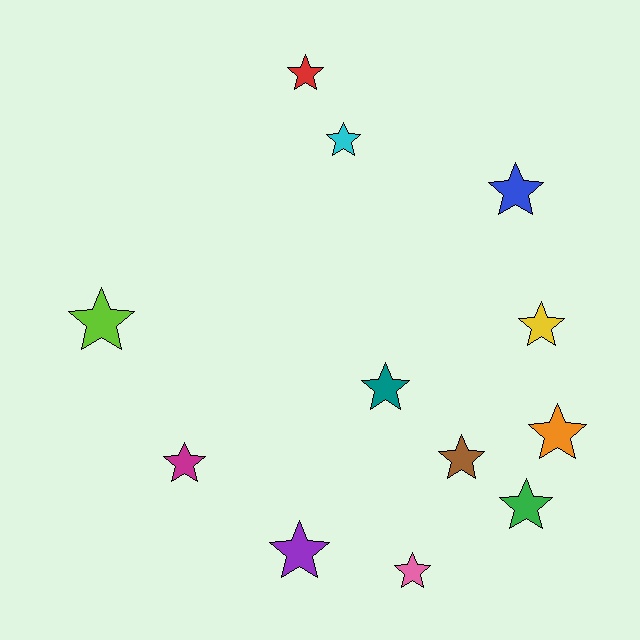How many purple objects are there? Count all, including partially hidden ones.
There is 1 purple object.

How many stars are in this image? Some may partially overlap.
There are 12 stars.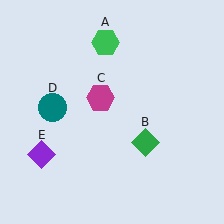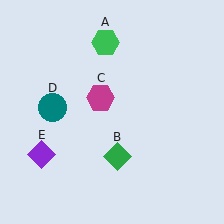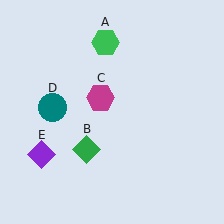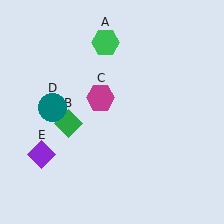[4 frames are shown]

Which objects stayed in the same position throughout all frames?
Green hexagon (object A) and magenta hexagon (object C) and teal circle (object D) and purple diamond (object E) remained stationary.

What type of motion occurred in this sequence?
The green diamond (object B) rotated clockwise around the center of the scene.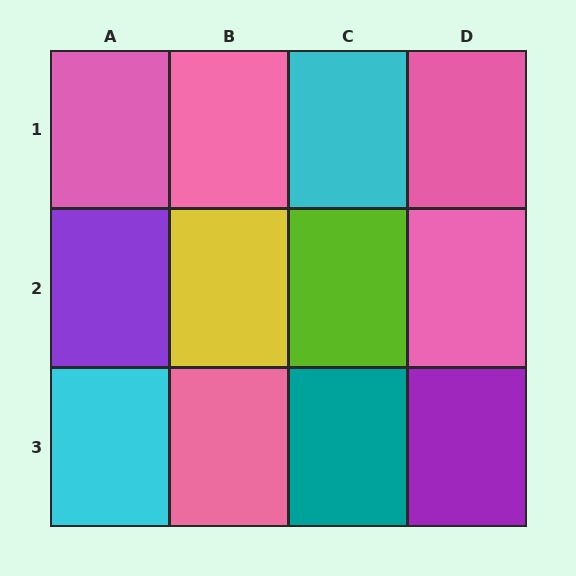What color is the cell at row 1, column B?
Pink.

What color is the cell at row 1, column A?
Pink.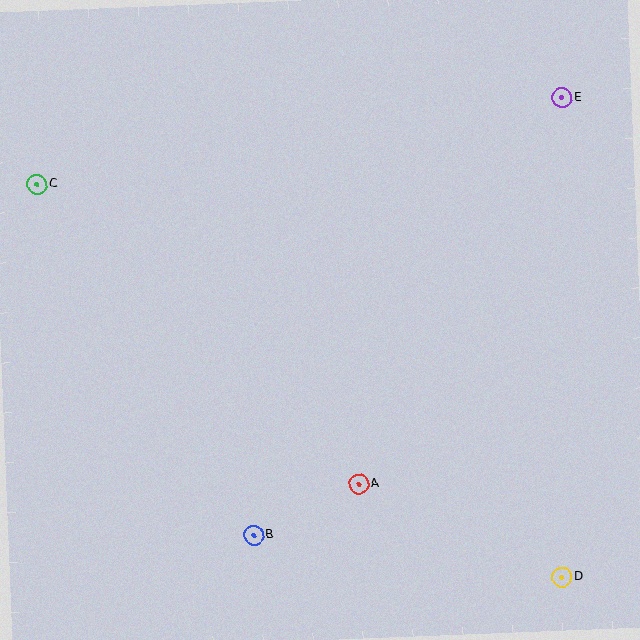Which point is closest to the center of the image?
Point A at (359, 484) is closest to the center.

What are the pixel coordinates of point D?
Point D is at (562, 577).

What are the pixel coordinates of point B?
Point B is at (254, 535).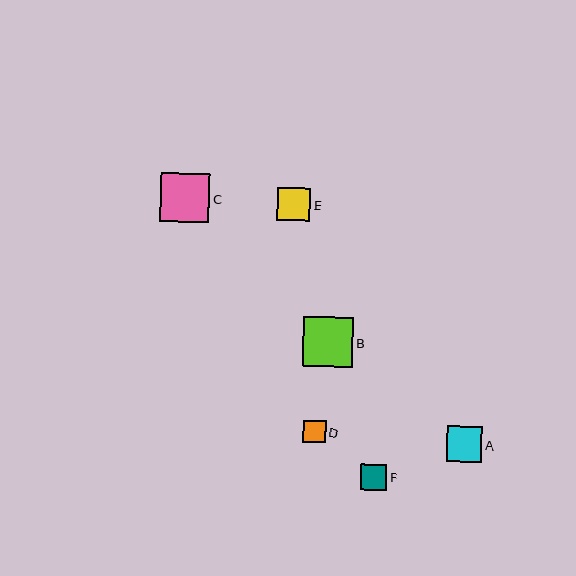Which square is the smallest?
Square D is the smallest with a size of approximately 22 pixels.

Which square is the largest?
Square B is the largest with a size of approximately 50 pixels.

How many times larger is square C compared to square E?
Square C is approximately 1.5 times the size of square E.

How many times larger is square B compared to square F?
Square B is approximately 1.9 times the size of square F.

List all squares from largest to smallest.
From largest to smallest: B, C, A, E, F, D.